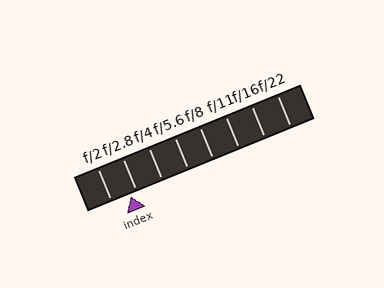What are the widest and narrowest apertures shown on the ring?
The widest aperture shown is f/2 and the narrowest is f/22.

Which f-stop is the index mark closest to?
The index mark is closest to f/2.8.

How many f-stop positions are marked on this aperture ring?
There are 8 f-stop positions marked.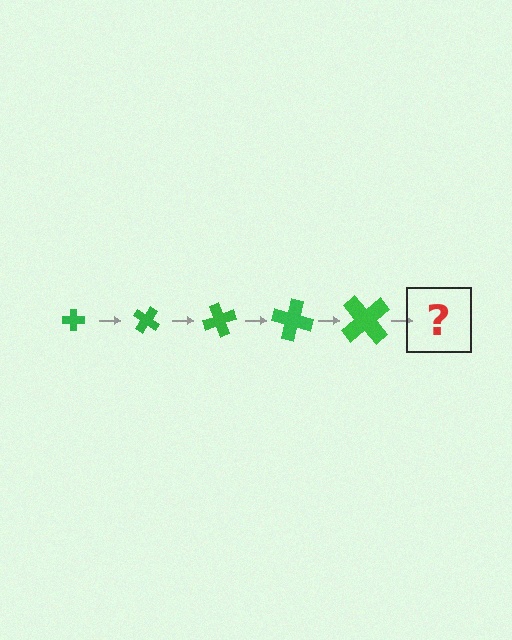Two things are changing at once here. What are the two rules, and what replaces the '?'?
The two rules are that the cross grows larger each step and it rotates 35 degrees each step. The '?' should be a cross, larger than the previous one and rotated 175 degrees from the start.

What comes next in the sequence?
The next element should be a cross, larger than the previous one and rotated 175 degrees from the start.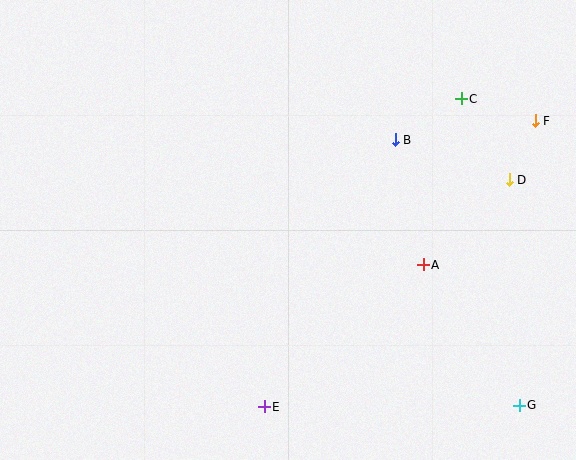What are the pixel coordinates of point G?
Point G is at (519, 405).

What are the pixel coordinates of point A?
Point A is at (423, 265).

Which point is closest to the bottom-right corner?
Point G is closest to the bottom-right corner.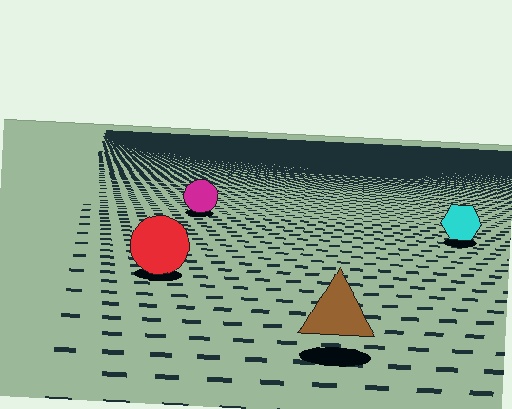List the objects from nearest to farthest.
From nearest to farthest: the brown triangle, the red circle, the cyan hexagon, the magenta circle.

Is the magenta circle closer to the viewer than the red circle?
No. The red circle is closer — you can tell from the texture gradient: the ground texture is coarser near it.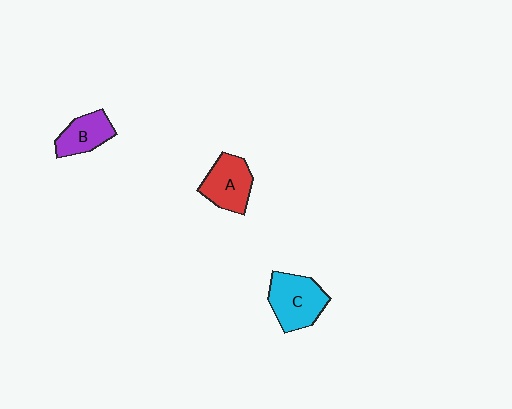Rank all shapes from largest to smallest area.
From largest to smallest: C (cyan), A (red), B (purple).